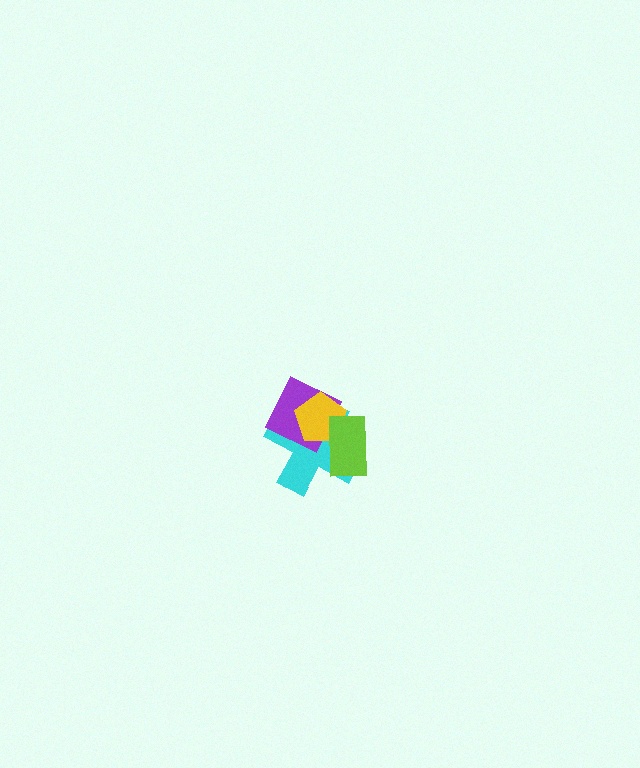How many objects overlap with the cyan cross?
3 objects overlap with the cyan cross.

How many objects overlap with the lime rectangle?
3 objects overlap with the lime rectangle.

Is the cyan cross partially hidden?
Yes, it is partially covered by another shape.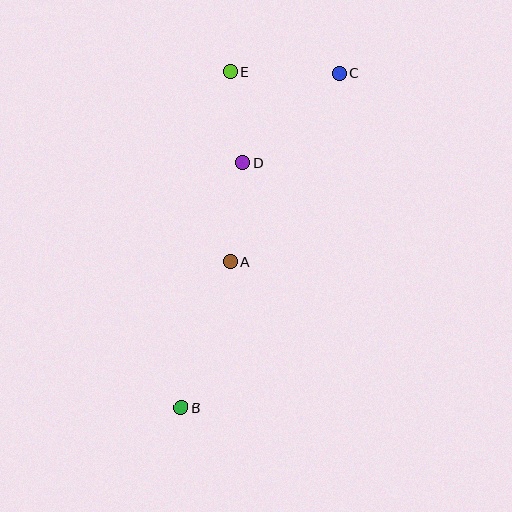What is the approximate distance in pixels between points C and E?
The distance between C and E is approximately 109 pixels.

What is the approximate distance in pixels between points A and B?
The distance between A and B is approximately 154 pixels.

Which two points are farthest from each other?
Points B and C are farthest from each other.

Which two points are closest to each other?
Points D and E are closest to each other.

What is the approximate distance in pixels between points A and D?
The distance between A and D is approximately 100 pixels.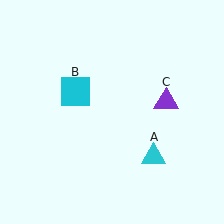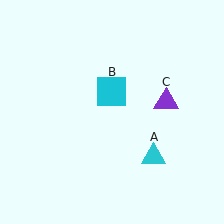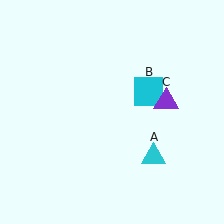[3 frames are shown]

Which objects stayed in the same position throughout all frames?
Cyan triangle (object A) and purple triangle (object C) remained stationary.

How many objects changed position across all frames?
1 object changed position: cyan square (object B).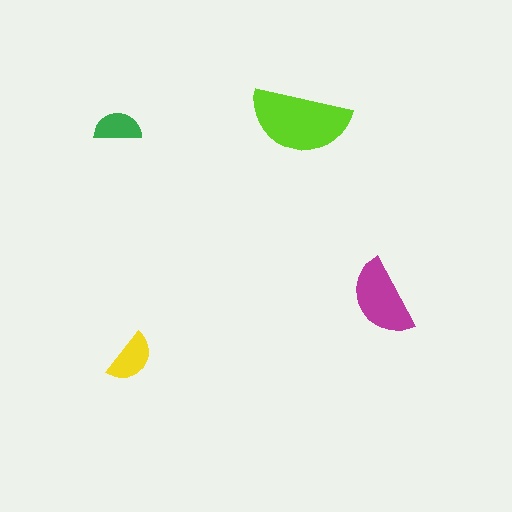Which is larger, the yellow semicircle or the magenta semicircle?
The magenta one.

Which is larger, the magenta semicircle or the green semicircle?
The magenta one.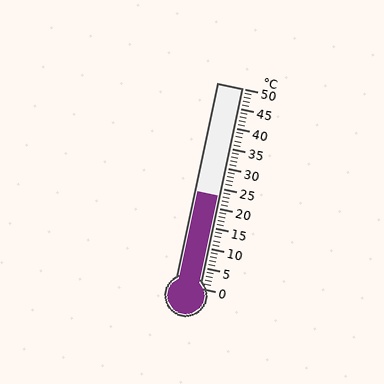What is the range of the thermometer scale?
The thermometer scale ranges from 0°C to 50°C.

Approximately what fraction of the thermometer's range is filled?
The thermometer is filled to approximately 45% of its range.